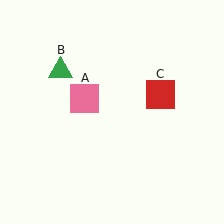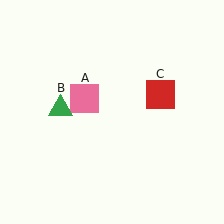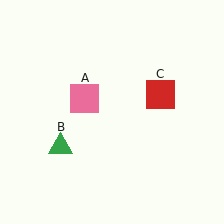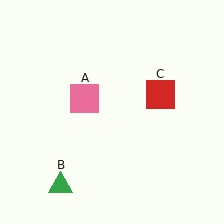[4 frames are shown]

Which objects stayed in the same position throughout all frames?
Pink square (object A) and red square (object C) remained stationary.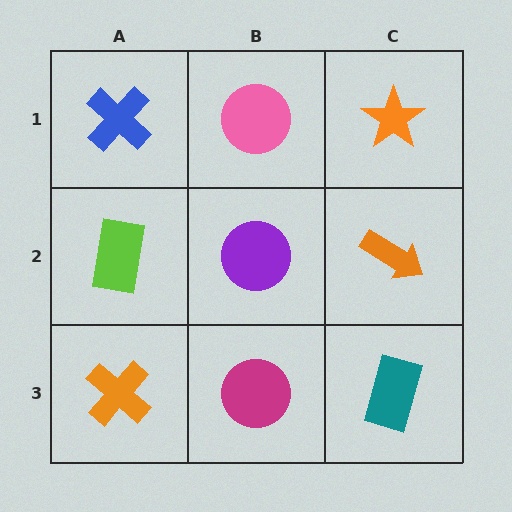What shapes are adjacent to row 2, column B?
A pink circle (row 1, column B), a magenta circle (row 3, column B), a lime rectangle (row 2, column A), an orange arrow (row 2, column C).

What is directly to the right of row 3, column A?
A magenta circle.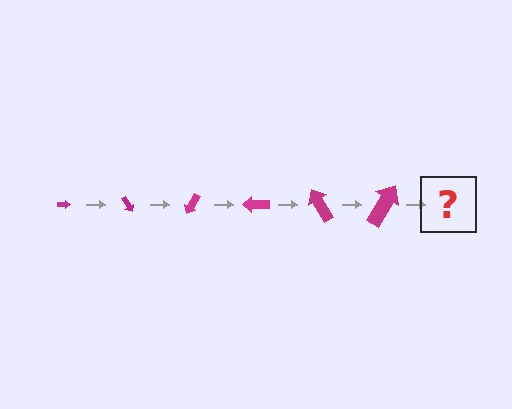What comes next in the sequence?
The next element should be an arrow, larger than the previous one and rotated 360 degrees from the start.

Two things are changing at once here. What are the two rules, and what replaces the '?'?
The two rules are that the arrow grows larger each step and it rotates 60 degrees each step. The '?' should be an arrow, larger than the previous one and rotated 360 degrees from the start.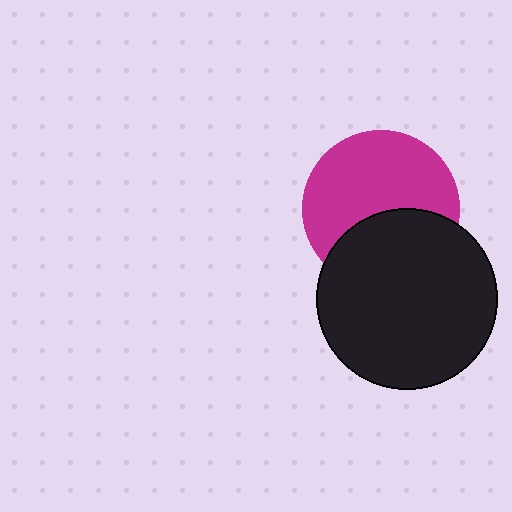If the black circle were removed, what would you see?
You would see the complete magenta circle.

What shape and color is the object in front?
The object in front is a black circle.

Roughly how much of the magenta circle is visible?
About half of it is visible (roughly 61%).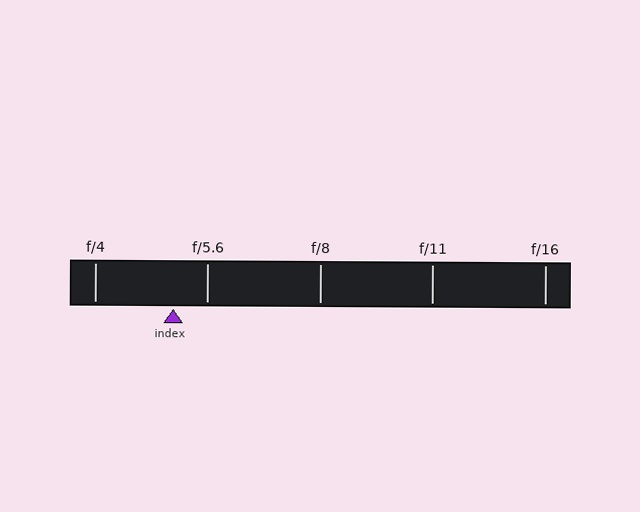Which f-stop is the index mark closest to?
The index mark is closest to f/5.6.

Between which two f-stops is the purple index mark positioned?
The index mark is between f/4 and f/5.6.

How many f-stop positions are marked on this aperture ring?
There are 5 f-stop positions marked.